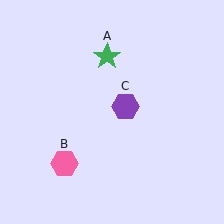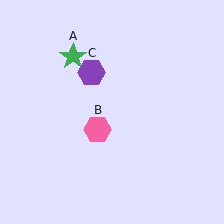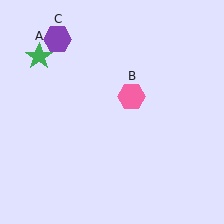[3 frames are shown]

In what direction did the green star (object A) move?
The green star (object A) moved left.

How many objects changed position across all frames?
3 objects changed position: green star (object A), pink hexagon (object B), purple hexagon (object C).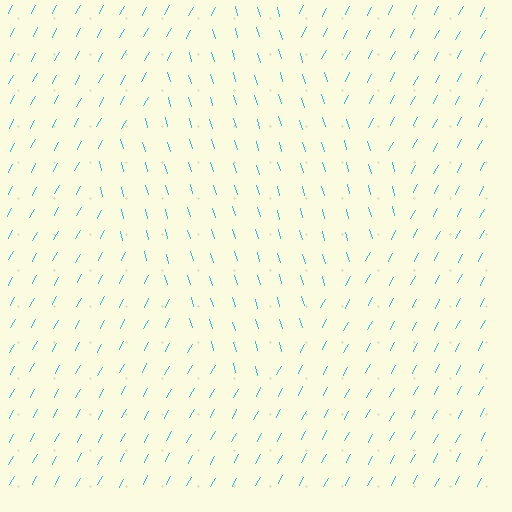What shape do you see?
I see a diamond.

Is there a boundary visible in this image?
Yes, there is a texture boundary formed by a change in line orientation.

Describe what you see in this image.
The image is filled with small cyan line segments. A diamond region in the image has lines oriented differently from the surrounding lines, creating a visible texture boundary.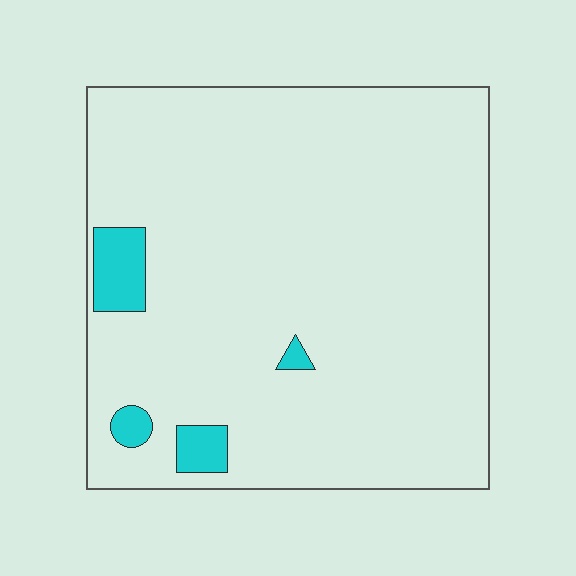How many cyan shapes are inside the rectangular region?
4.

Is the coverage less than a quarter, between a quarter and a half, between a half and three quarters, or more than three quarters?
Less than a quarter.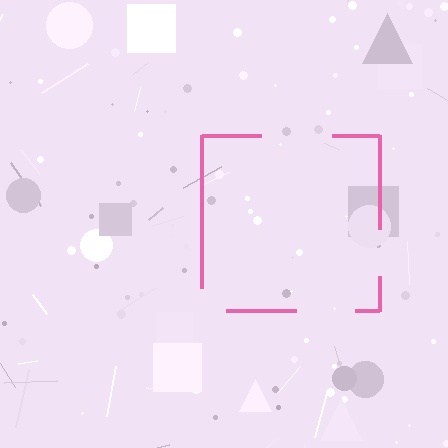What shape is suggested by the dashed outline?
The dashed outline suggests a square.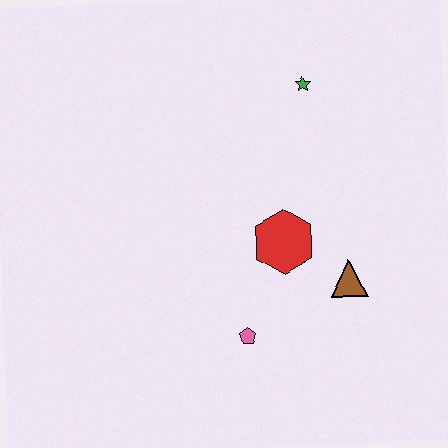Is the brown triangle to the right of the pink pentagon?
Yes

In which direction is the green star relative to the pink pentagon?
The green star is above the pink pentagon.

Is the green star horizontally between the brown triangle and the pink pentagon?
Yes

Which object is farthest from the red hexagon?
The green star is farthest from the red hexagon.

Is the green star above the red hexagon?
Yes